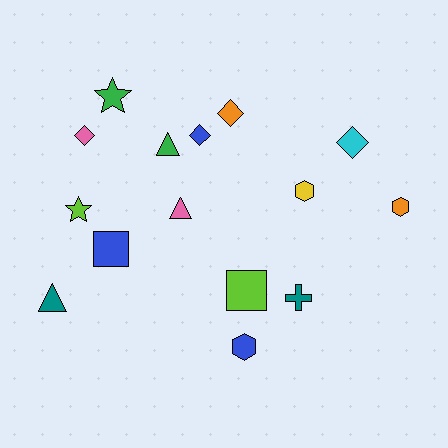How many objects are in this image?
There are 15 objects.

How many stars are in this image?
There are 2 stars.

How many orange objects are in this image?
There are 2 orange objects.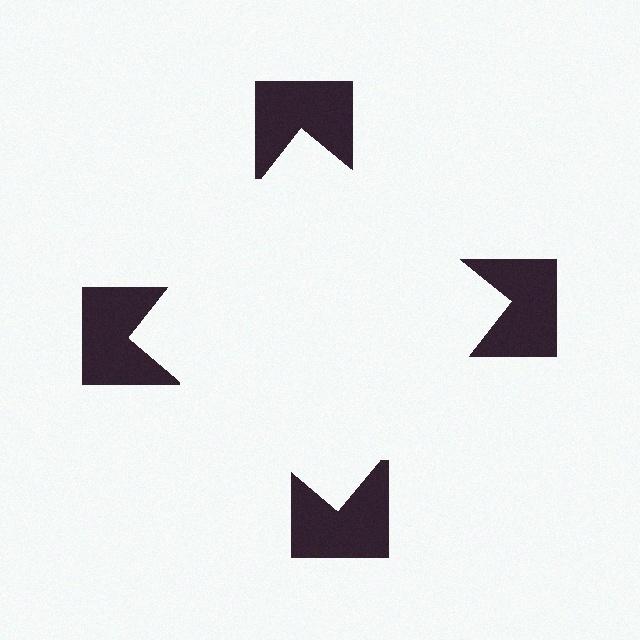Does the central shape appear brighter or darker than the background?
It typically appears slightly brighter than the background, even though no actual brightness change is drawn.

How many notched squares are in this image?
There are 4 — one at each vertex of the illusory square.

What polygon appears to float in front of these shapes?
An illusory square — its edges are inferred from the aligned wedge cuts in the notched squares, not physically drawn.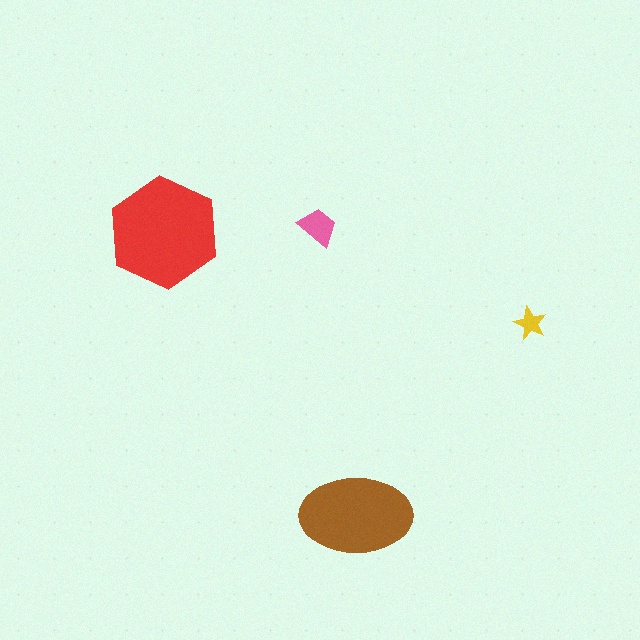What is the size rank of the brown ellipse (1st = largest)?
2nd.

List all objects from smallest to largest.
The yellow star, the pink trapezoid, the brown ellipse, the red hexagon.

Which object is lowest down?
The brown ellipse is bottommost.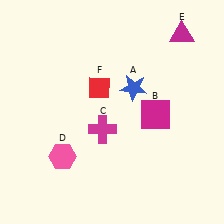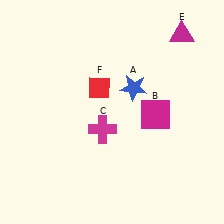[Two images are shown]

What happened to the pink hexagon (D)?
The pink hexagon (D) was removed in Image 2. It was in the bottom-left area of Image 1.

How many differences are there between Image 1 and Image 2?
There is 1 difference between the two images.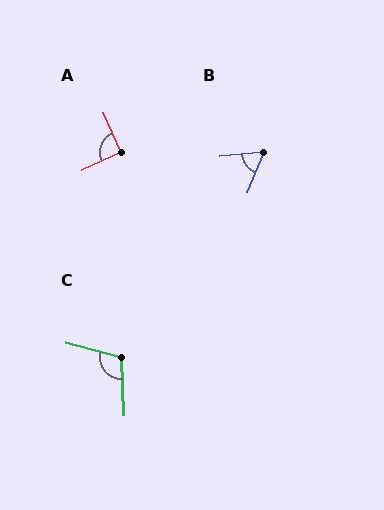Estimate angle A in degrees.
Approximately 91 degrees.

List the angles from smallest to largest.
B (62°), A (91°), C (108°).